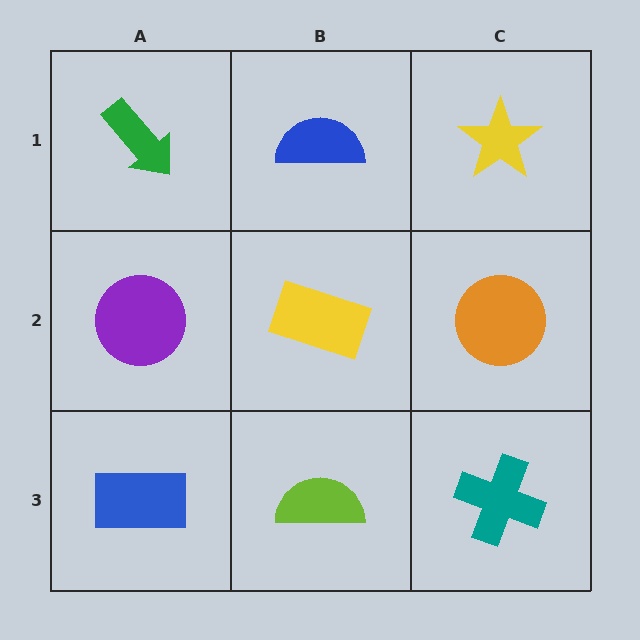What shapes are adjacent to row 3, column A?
A purple circle (row 2, column A), a lime semicircle (row 3, column B).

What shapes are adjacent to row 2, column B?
A blue semicircle (row 1, column B), a lime semicircle (row 3, column B), a purple circle (row 2, column A), an orange circle (row 2, column C).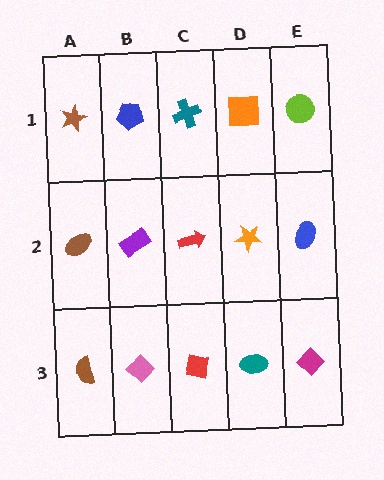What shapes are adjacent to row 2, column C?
A teal cross (row 1, column C), a red square (row 3, column C), a purple rectangle (row 2, column B), an orange star (row 2, column D).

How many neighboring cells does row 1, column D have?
3.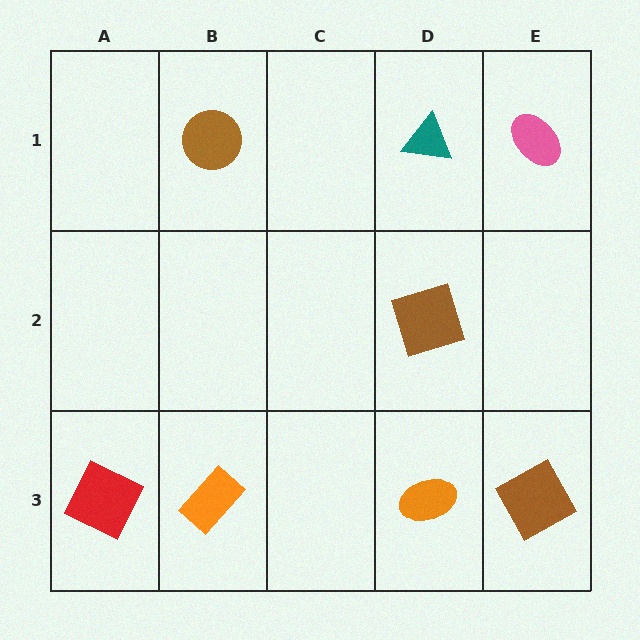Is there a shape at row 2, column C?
No, that cell is empty.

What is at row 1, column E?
A pink ellipse.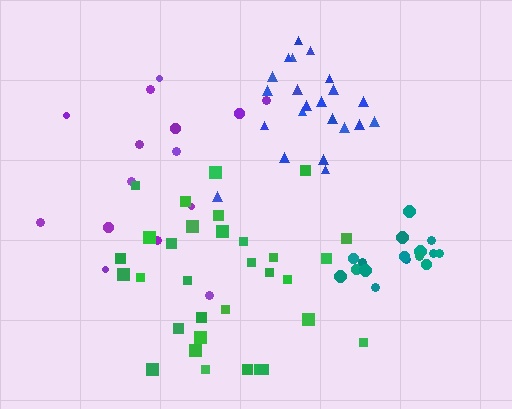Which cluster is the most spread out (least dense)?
Purple.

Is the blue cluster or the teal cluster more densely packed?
Teal.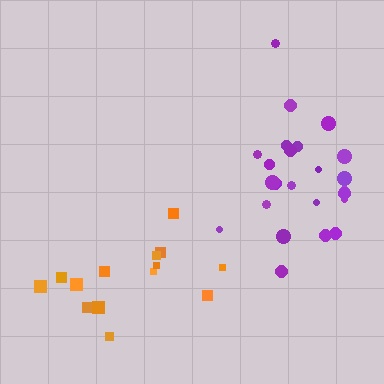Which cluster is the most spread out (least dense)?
Orange.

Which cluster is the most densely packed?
Purple.